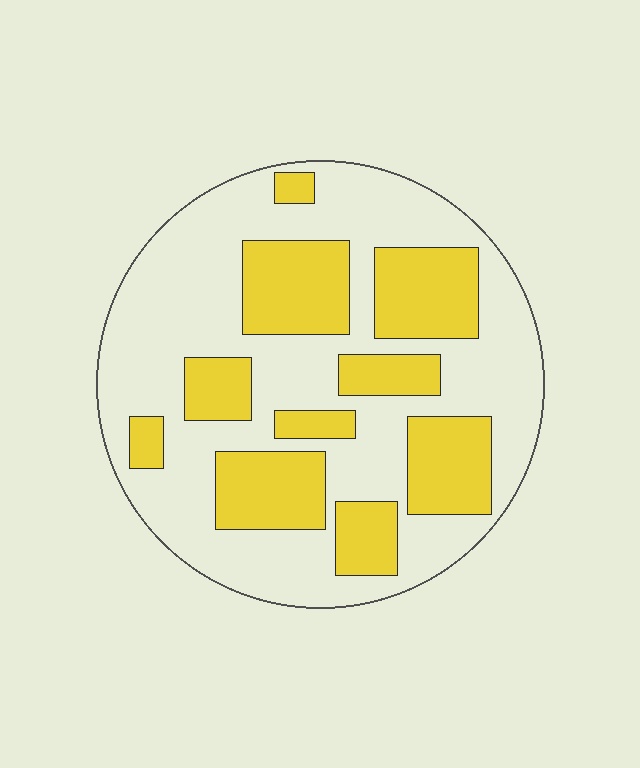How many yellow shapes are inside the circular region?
10.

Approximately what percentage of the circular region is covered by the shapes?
Approximately 35%.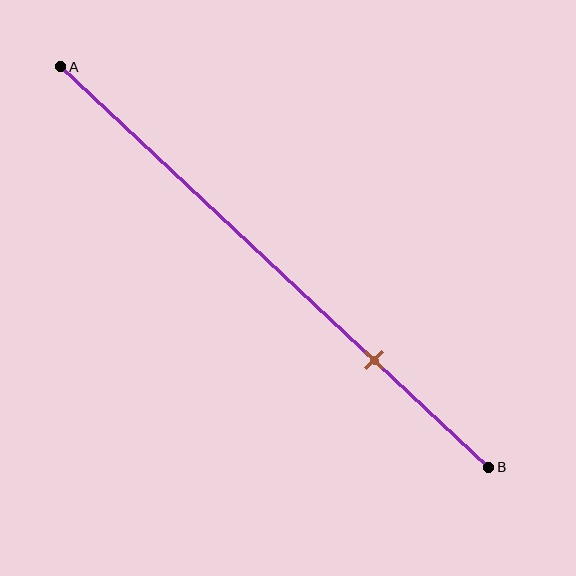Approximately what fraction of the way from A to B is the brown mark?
The brown mark is approximately 75% of the way from A to B.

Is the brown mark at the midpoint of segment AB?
No, the mark is at about 75% from A, not at the 50% midpoint.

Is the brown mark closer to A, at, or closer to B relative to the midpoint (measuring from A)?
The brown mark is closer to point B than the midpoint of segment AB.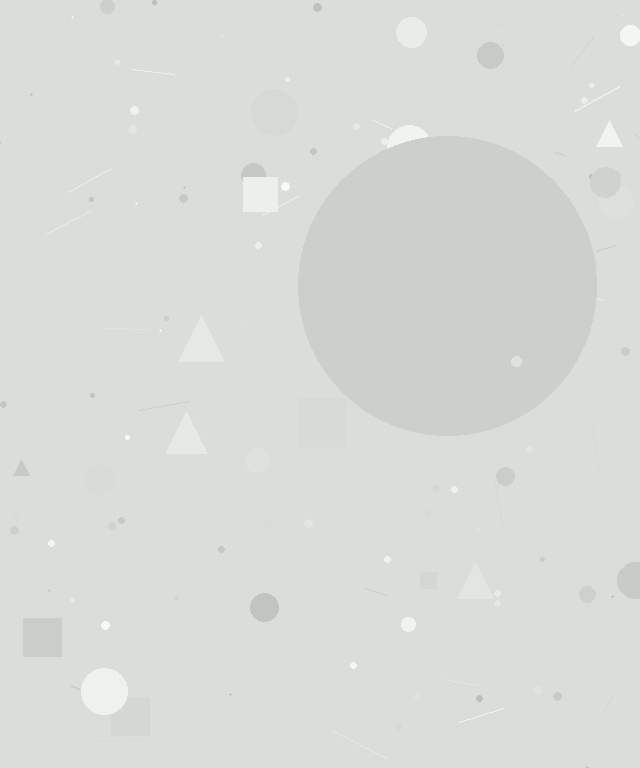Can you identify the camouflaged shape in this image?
The camouflaged shape is a circle.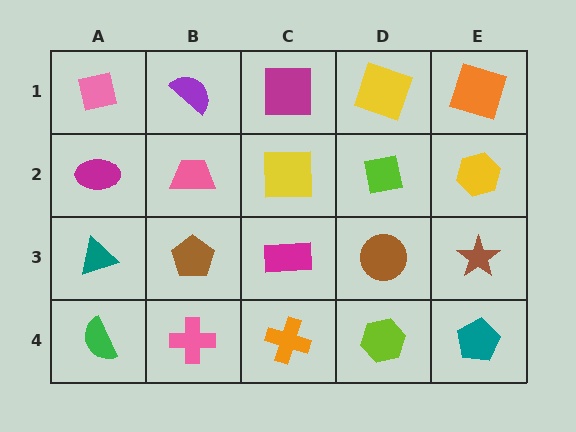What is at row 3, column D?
A brown circle.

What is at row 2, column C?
A yellow square.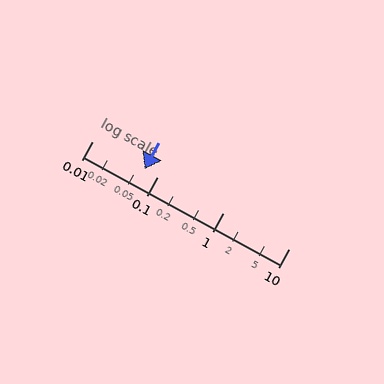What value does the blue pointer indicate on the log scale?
The pointer indicates approximately 0.062.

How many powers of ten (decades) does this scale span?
The scale spans 3 decades, from 0.01 to 10.